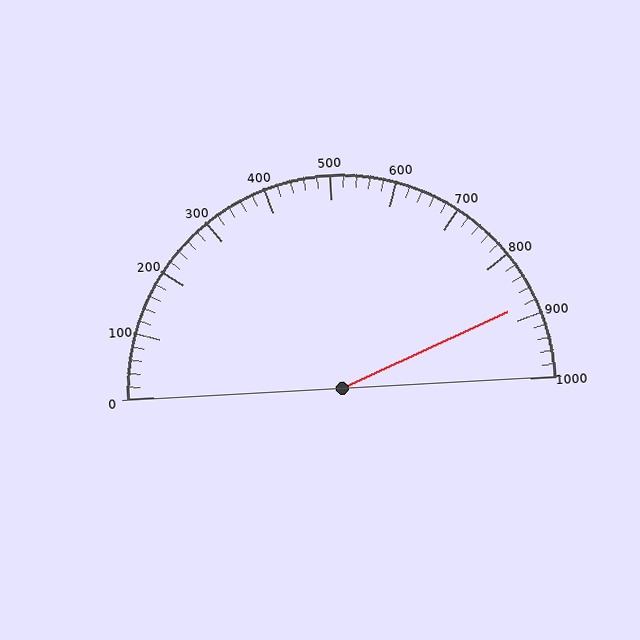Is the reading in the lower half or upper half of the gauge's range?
The reading is in the upper half of the range (0 to 1000).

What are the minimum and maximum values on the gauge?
The gauge ranges from 0 to 1000.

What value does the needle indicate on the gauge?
The needle indicates approximately 880.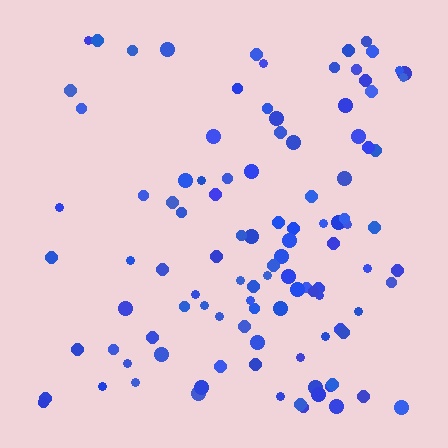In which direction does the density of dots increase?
From left to right, with the right side densest.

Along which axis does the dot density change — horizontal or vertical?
Horizontal.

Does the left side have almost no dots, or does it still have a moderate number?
Still a moderate number, just noticeably fewer than the right.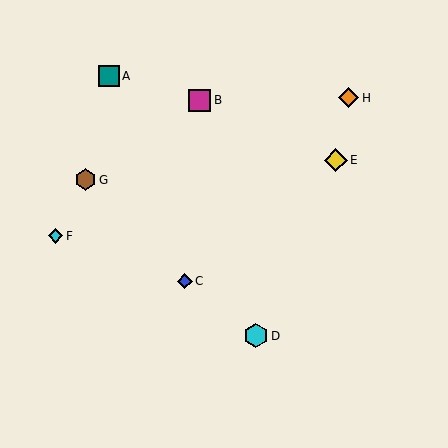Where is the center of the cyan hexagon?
The center of the cyan hexagon is at (256, 336).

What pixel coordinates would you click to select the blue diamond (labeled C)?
Click at (185, 281) to select the blue diamond C.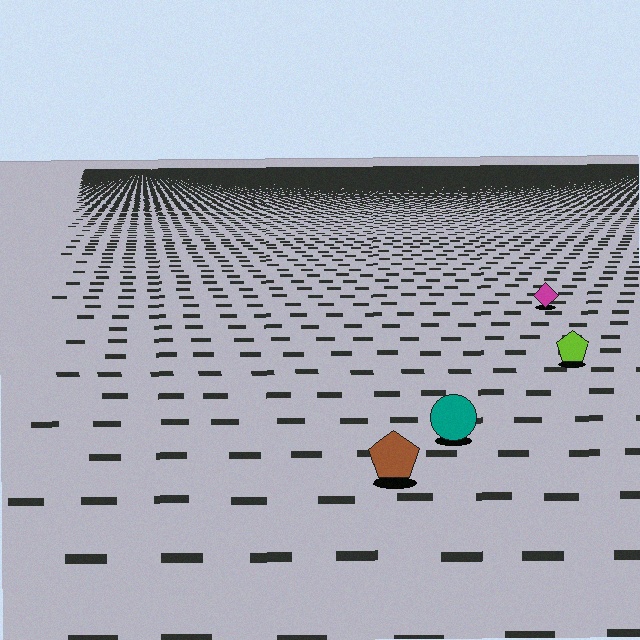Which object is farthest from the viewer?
The magenta diamond is farthest from the viewer. It appears smaller and the ground texture around it is denser.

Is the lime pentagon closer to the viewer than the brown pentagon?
No. The brown pentagon is closer — you can tell from the texture gradient: the ground texture is coarser near it.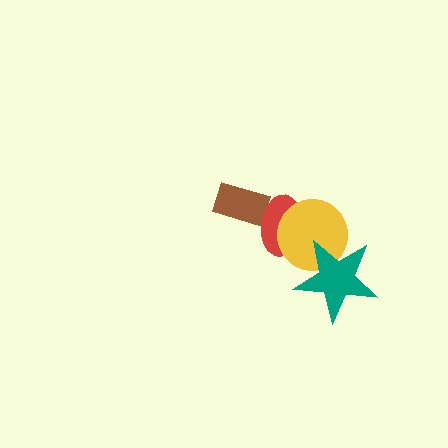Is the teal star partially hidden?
No, no other shape covers it.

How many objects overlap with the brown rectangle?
1 object overlaps with the brown rectangle.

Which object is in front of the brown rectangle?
The red ellipse is in front of the brown rectangle.